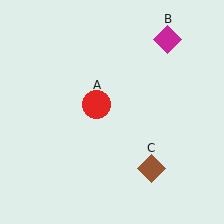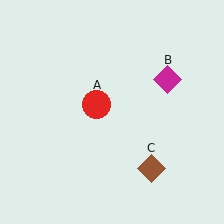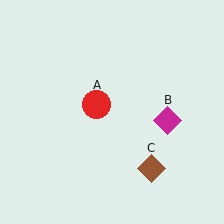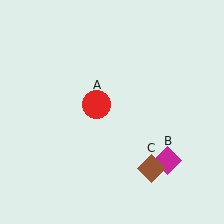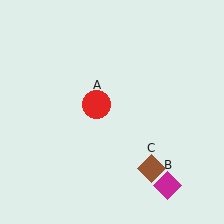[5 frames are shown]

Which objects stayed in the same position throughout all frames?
Red circle (object A) and brown diamond (object C) remained stationary.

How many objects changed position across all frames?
1 object changed position: magenta diamond (object B).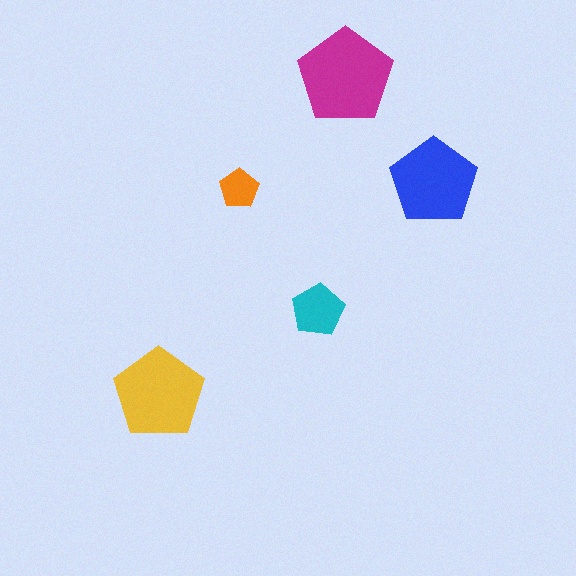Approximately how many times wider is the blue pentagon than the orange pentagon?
About 2 times wider.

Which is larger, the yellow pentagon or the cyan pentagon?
The yellow one.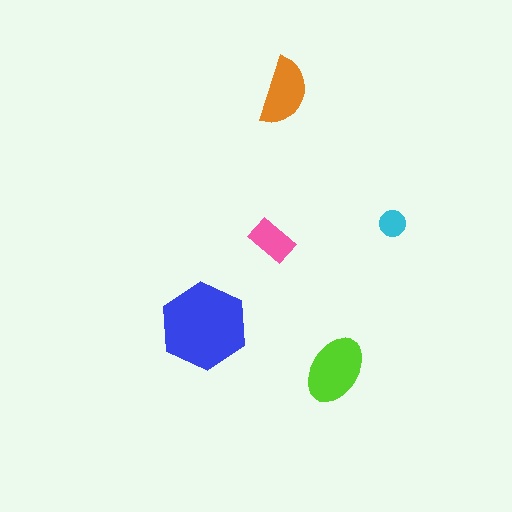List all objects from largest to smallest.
The blue hexagon, the lime ellipse, the orange semicircle, the pink rectangle, the cyan circle.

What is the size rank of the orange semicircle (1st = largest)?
3rd.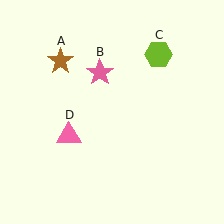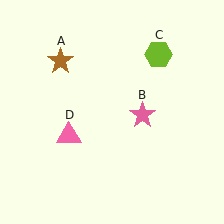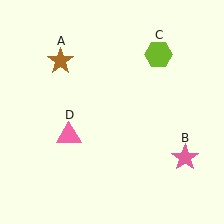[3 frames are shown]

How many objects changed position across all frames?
1 object changed position: pink star (object B).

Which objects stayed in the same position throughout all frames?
Brown star (object A) and lime hexagon (object C) and pink triangle (object D) remained stationary.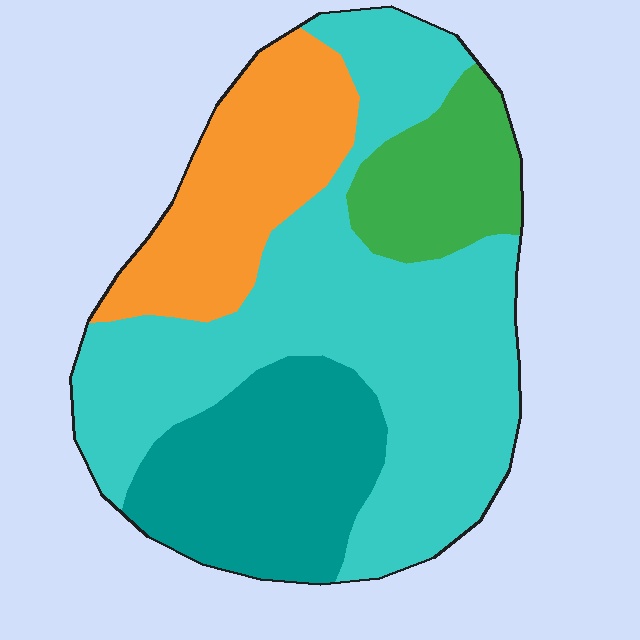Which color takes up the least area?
Green, at roughly 10%.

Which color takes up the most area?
Cyan, at roughly 50%.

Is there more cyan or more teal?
Cyan.